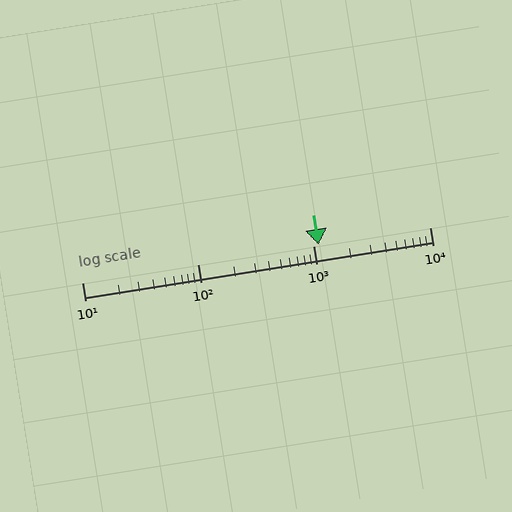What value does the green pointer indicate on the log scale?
The pointer indicates approximately 1100.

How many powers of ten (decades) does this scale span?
The scale spans 3 decades, from 10 to 10000.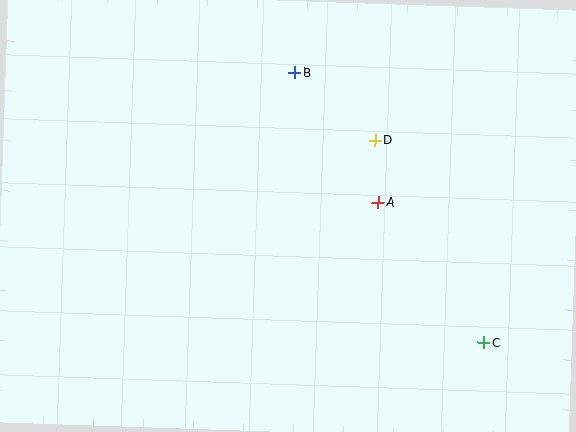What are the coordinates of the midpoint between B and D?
The midpoint between B and D is at (335, 106).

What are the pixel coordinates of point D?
Point D is at (375, 140).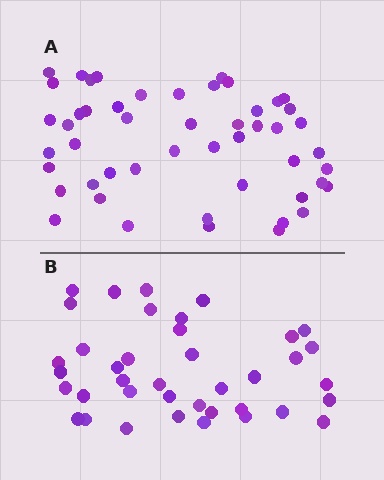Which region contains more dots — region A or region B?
Region A (the top region) has more dots.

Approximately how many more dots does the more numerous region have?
Region A has roughly 12 or so more dots than region B.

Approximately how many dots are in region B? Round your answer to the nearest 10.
About 40 dots. (The exact count is 39, which rounds to 40.)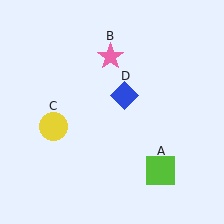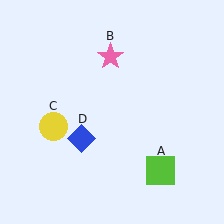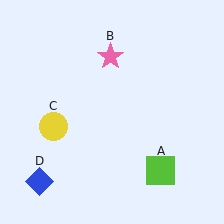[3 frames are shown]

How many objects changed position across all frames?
1 object changed position: blue diamond (object D).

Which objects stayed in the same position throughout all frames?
Lime square (object A) and pink star (object B) and yellow circle (object C) remained stationary.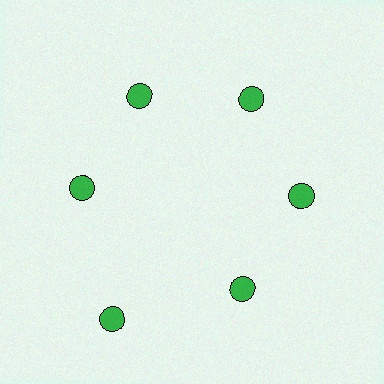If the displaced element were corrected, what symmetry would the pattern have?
It would have 6-fold rotational symmetry — the pattern would map onto itself every 60 degrees.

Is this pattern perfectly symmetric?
No. The 6 green circles are arranged in a ring, but one element near the 7 o'clock position is pushed outward from the center, breaking the 6-fold rotational symmetry.